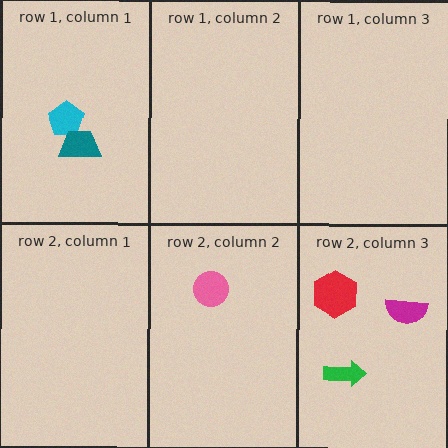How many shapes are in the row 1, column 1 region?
2.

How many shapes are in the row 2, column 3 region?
3.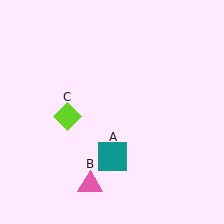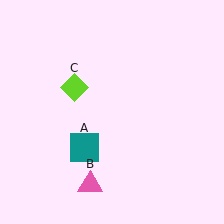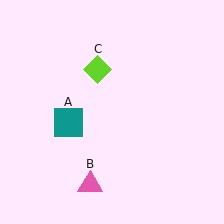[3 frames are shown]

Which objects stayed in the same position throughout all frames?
Pink triangle (object B) remained stationary.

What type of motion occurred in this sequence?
The teal square (object A), lime diamond (object C) rotated clockwise around the center of the scene.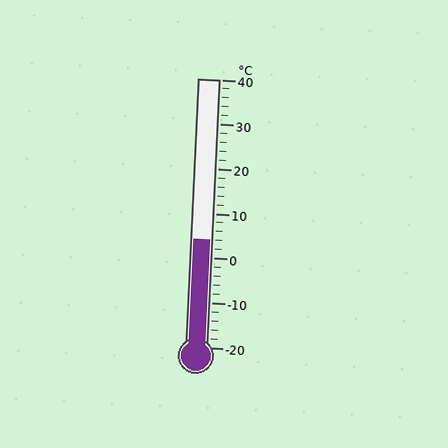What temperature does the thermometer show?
The thermometer shows approximately 4°C.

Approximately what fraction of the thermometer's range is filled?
The thermometer is filled to approximately 40% of its range.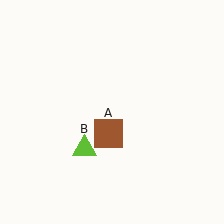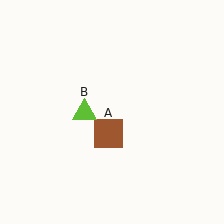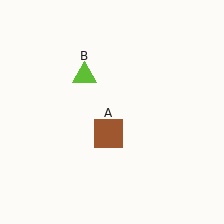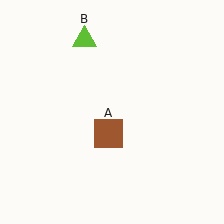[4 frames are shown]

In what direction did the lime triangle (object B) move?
The lime triangle (object B) moved up.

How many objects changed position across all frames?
1 object changed position: lime triangle (object B).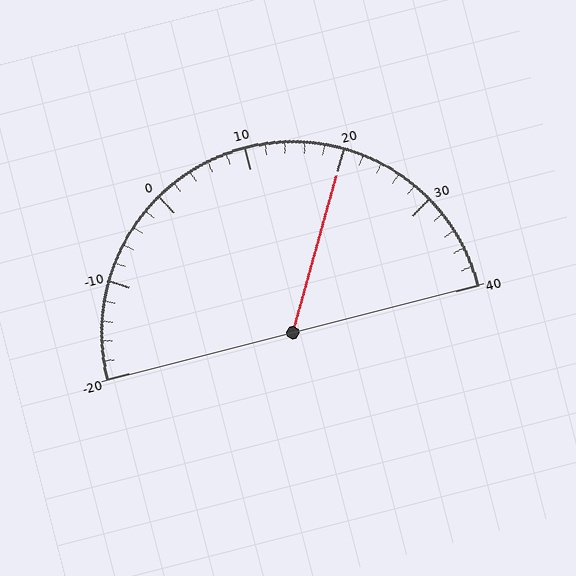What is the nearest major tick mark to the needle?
The nearest major tick mark is 20.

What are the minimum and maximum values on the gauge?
The gauge ranges from -20 to 40.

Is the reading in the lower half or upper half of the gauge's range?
The reading is in the upper half of the range (-20 to 40).